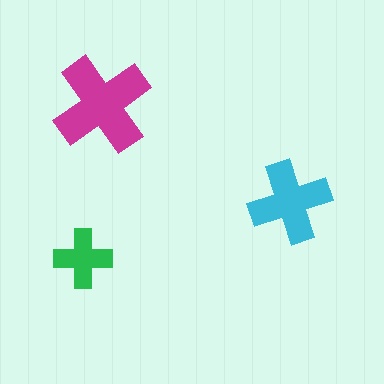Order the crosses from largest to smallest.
the magenta one, the cyan one, the green one.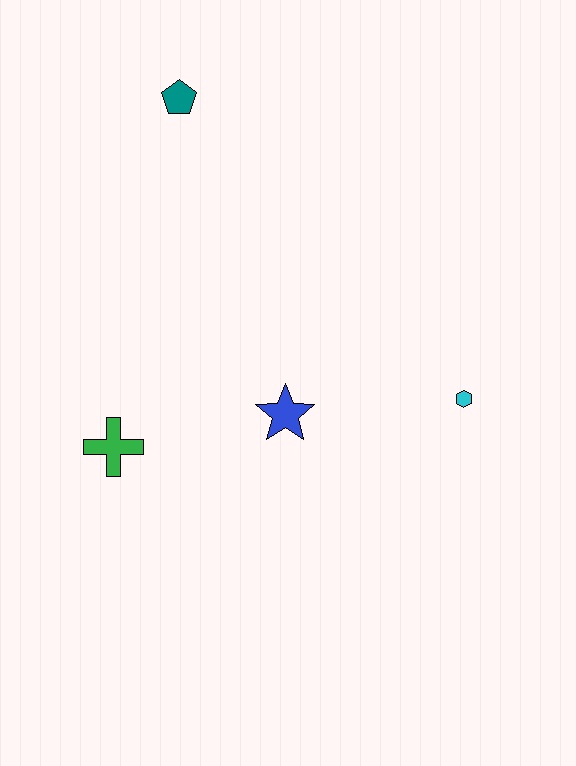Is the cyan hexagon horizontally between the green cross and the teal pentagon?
No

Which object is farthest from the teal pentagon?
The cyan hexagon is farthest from the teal pentagon.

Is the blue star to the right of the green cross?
Yes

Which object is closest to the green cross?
The blue star is closest to the green cross.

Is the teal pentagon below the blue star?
No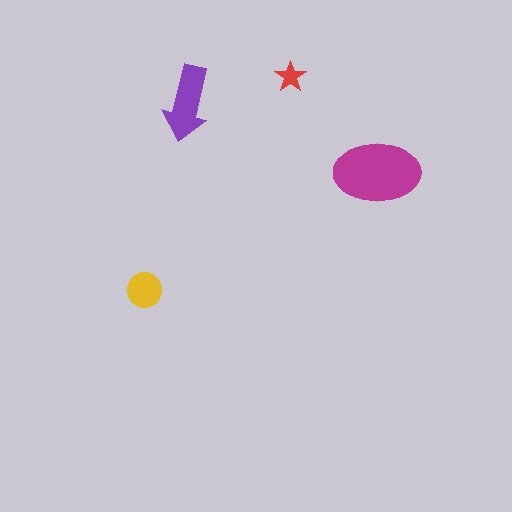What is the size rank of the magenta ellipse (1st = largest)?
1st.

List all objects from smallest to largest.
The red star, the yellow circle, the purple arrow, the magenta ellipse.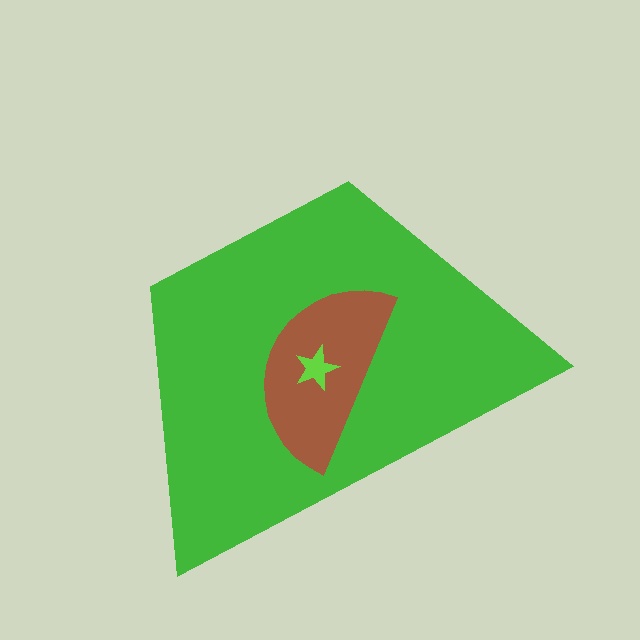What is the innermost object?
The lime star.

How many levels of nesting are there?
3.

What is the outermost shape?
The green trapezoid.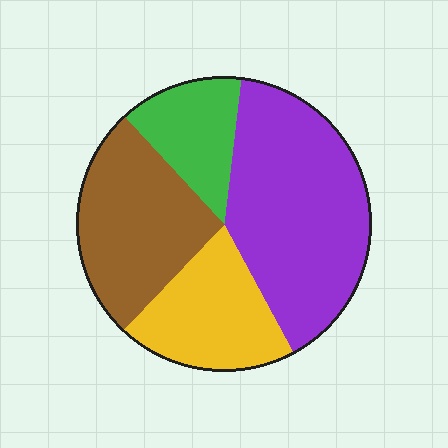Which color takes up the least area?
Green, at roughly 15%.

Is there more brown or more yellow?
Brown.